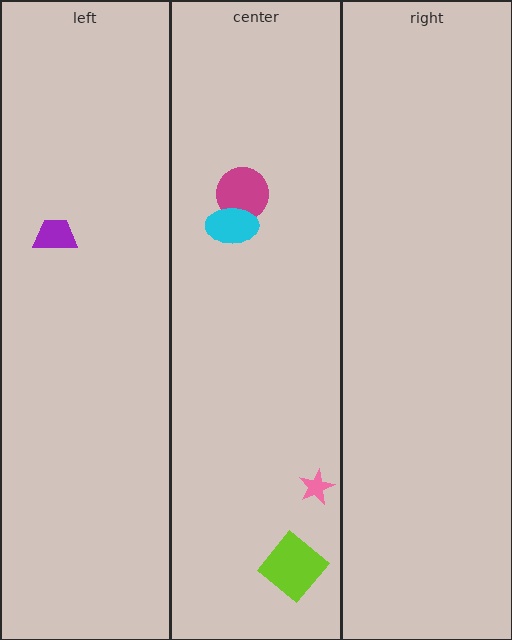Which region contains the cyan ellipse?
The center region.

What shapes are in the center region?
The magenta circle, the pink star, the cyan ellipse, the lime diamond.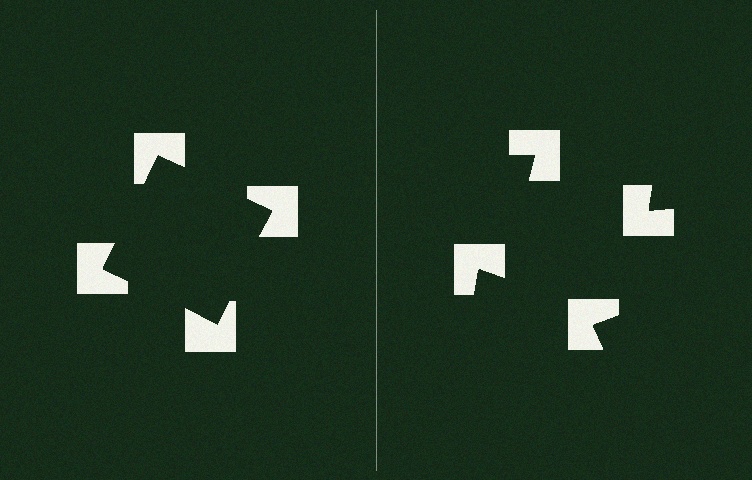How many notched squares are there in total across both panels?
8 — 4 on each side.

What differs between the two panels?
The notched squares are positioned identically on both sides; only the wedge orientations differ. On the left they align to a square; on the right they are misaligned.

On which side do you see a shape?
An illusory square appears on the left side. On the right side the wedge cuts are rotated, so no coherent shape forms.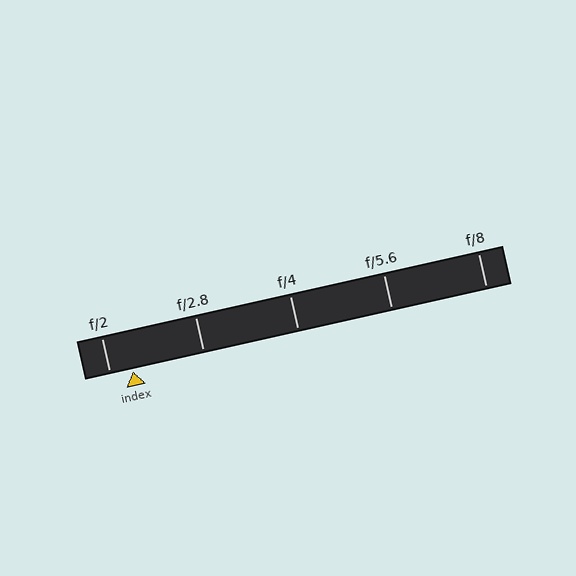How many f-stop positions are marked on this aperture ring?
There are 5 f-stop positions marked.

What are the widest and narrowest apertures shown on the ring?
The widest aperture shown is f/2 and the narrowest is f/8.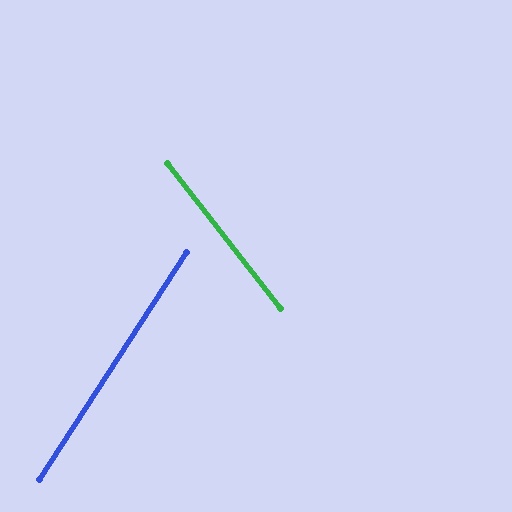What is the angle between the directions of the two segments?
Approximately 71 degrees.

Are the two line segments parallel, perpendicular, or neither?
Neither parallel nor perpendicular — they differ by about 71°.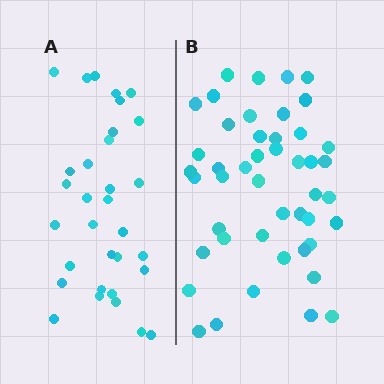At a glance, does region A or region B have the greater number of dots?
Region B (the right region) has more dots.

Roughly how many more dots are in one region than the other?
Region B has approximately 15 more dots than region A.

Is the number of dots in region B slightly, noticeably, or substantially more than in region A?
Region B has noticeably more, but not dramatically so. The ratio is roughly 1.4 to 1.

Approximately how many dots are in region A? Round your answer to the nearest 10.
About 30 dots. (The exact count is 32, which rounds to 30.)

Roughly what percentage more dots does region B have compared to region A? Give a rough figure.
About 45% more.